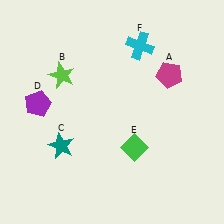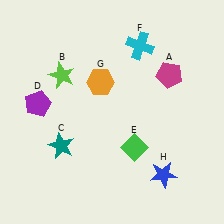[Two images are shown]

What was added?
An orange hexagon (G), a blue star (H) were added in Image 2.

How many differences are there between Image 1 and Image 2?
There are 2 differences between the two images.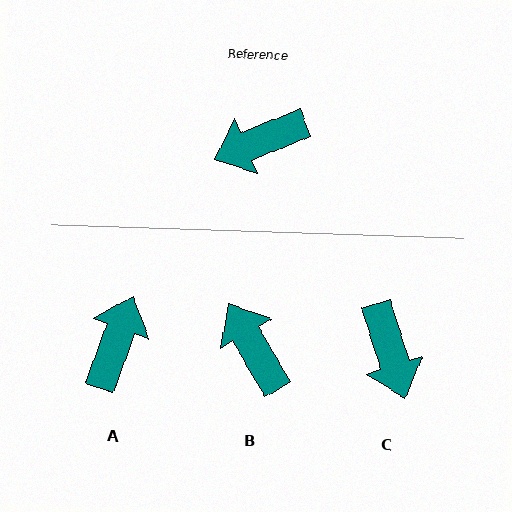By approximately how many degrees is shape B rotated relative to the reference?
Approximately 82 degrees clockwise.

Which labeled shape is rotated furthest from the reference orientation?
A, about 132 degrees away.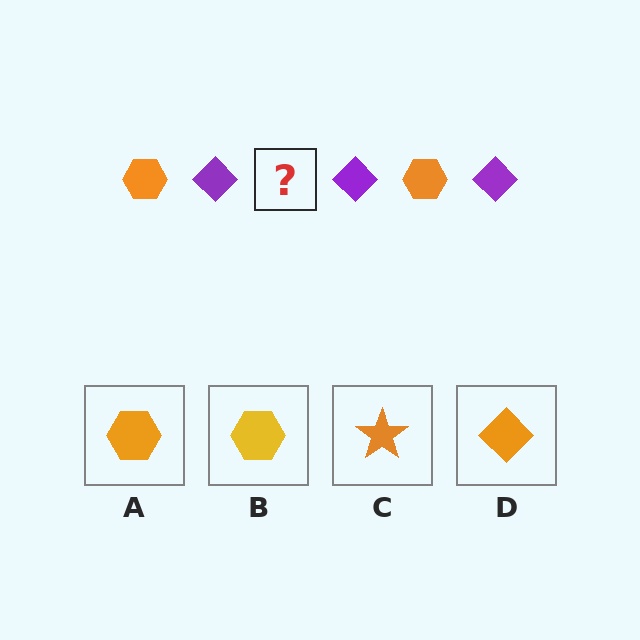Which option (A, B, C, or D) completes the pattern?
A.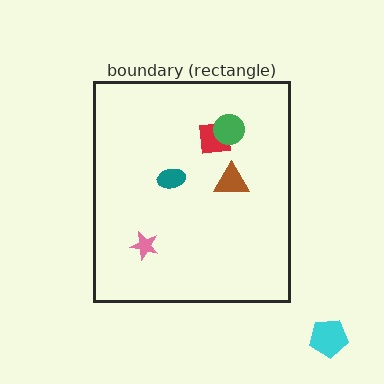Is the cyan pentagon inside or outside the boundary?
Outside.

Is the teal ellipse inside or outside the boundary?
Inside.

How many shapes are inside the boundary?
5 inside, 1 outside.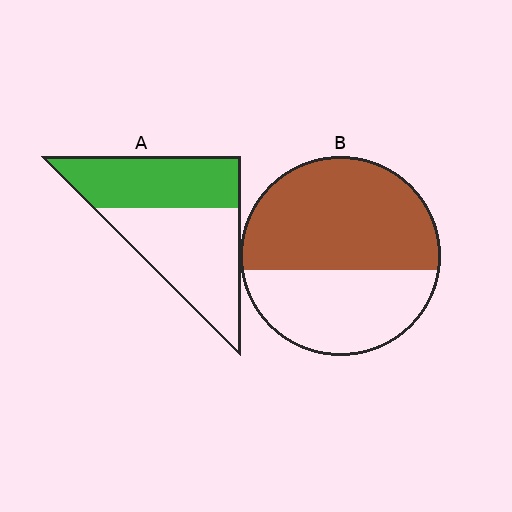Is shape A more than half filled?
No.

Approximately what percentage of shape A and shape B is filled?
A is approximately 45% and B is approximately 60%.